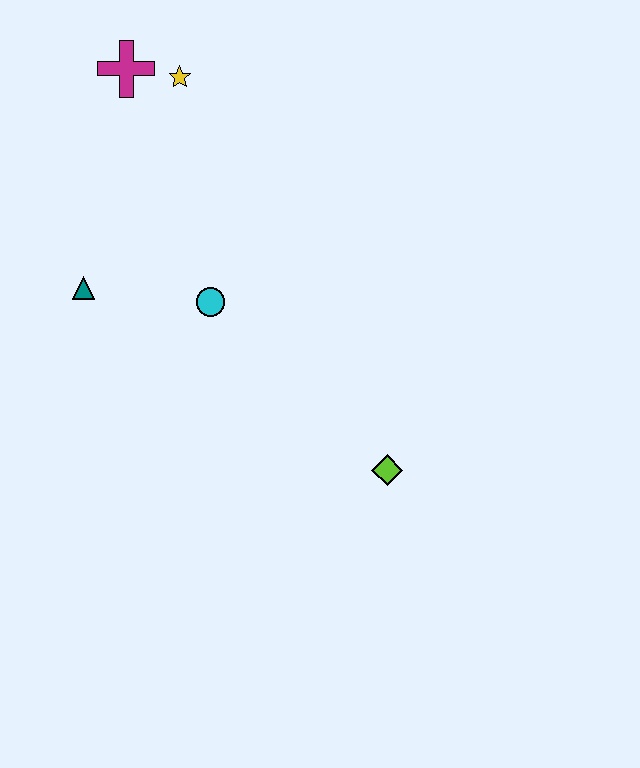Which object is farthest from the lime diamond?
The magenta cross is farthest from the lime diamond.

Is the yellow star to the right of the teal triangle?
Yes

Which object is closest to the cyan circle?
The teal triangle is closest to the cyan circle.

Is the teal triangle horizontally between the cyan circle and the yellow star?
No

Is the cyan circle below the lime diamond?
No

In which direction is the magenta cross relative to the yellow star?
The magenta cross is to the left of the yellow star.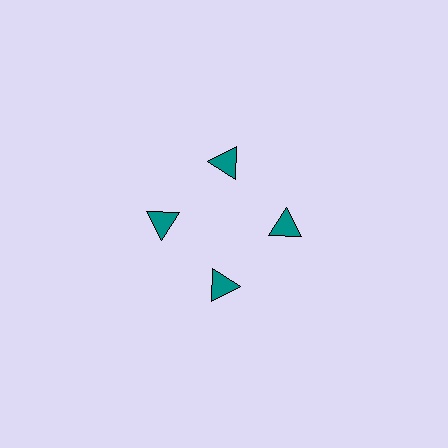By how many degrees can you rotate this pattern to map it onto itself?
The pattern maps onto itself every 90 degrees of rotation.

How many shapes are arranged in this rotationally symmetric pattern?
There are 4 shapes, arranged in 4 groups of 1.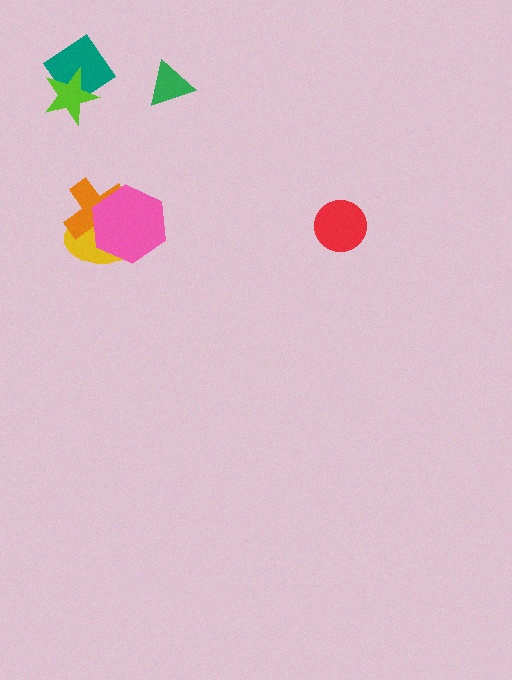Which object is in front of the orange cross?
The pink hexagon is in front of the orange cross.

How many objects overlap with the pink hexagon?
2 objects overlap with the pink hexagon.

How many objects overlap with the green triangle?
0 objects overlap with the green triangle.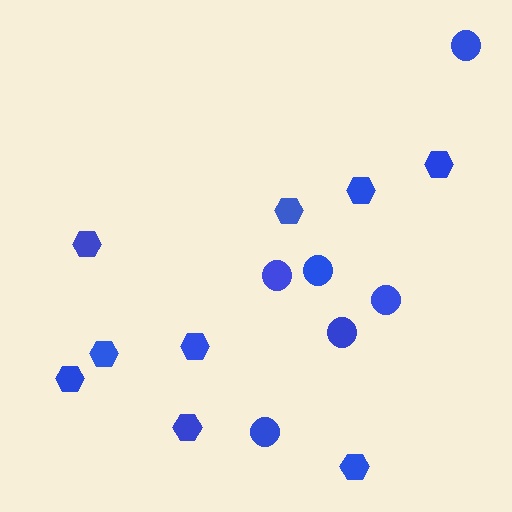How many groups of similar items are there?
There are 2 groups: one group of circles (6) and one group of hexagons (9).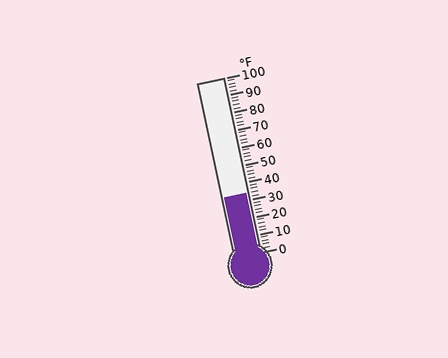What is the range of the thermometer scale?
The thermometer scale ranges from 0°F to 100°F.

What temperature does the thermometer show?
The thermometer shows approximately 34°F.